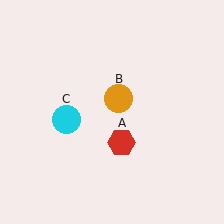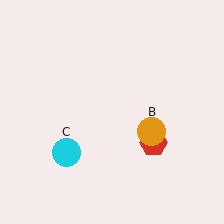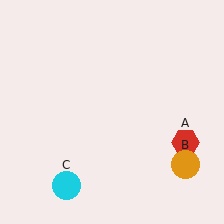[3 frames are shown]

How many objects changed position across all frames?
3 objects changed position: red hexagon (object A), orange circle (object B), cyan circle (object C).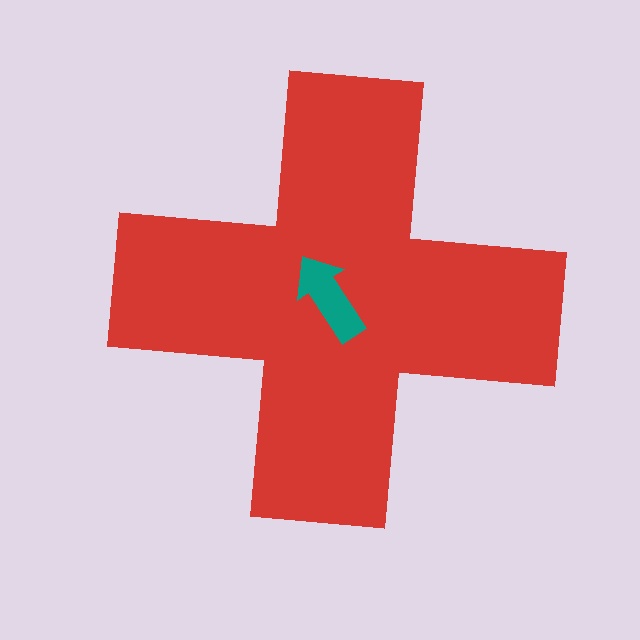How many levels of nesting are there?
2.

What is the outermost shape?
The red cross.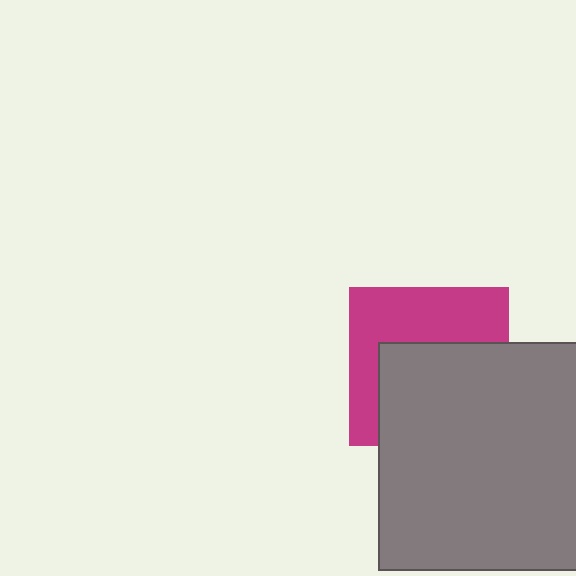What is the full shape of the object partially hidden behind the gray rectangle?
The partially hidden object is a magenta square.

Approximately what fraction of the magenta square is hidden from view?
Roughly 54% of the magenta square is hidden behind the gray rectangle.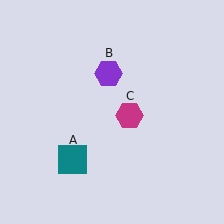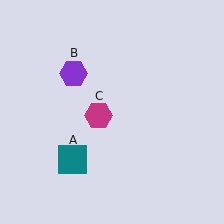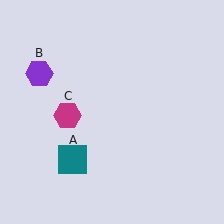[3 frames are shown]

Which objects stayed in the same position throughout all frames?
Teal square (object A) remained stationary.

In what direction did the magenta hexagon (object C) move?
The magenta hexagon (object C) moved left.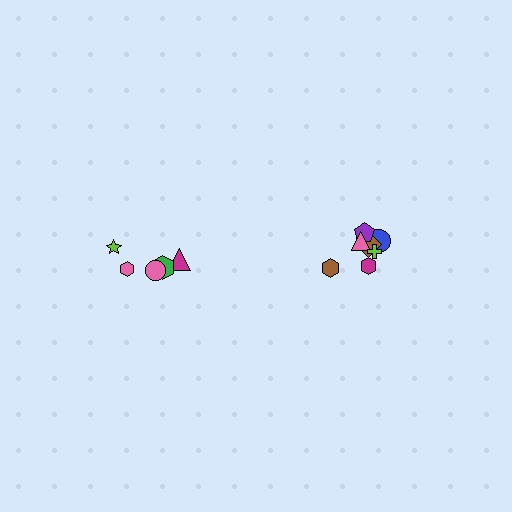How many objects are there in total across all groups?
There are 12 objects.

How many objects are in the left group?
There are 5 objects.